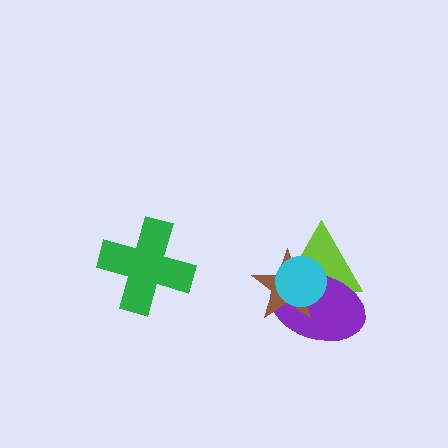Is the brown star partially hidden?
Yes, it is partially covered by another shape.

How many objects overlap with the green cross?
0 objects overlap with the green cross.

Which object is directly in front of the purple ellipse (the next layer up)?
The brown star is directly in front of the purple ellipse.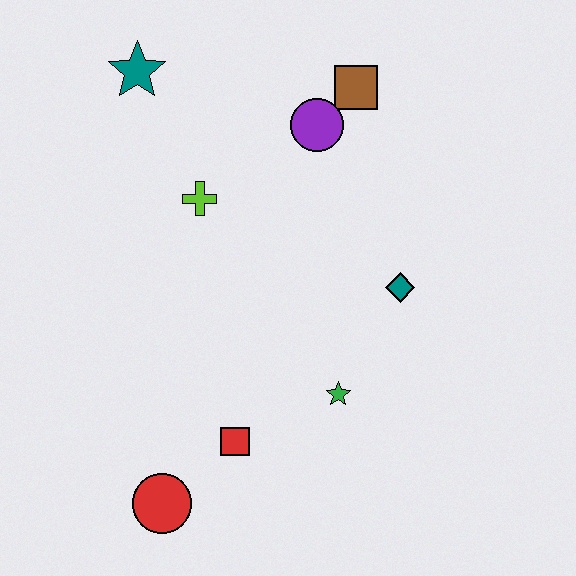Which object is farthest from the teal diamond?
The teal star is farthest from the teal diamond.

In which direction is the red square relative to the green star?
The red square is to the left of the green star.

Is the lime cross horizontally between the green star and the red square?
No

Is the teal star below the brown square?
No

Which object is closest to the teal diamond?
The green star is closest to the teal diamond.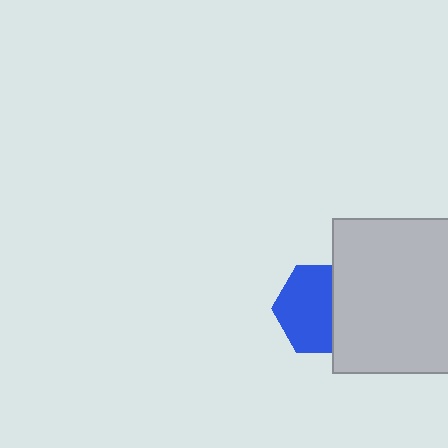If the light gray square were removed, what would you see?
You would see the complete blue hexagon.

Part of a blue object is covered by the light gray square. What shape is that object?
It is a hexagon.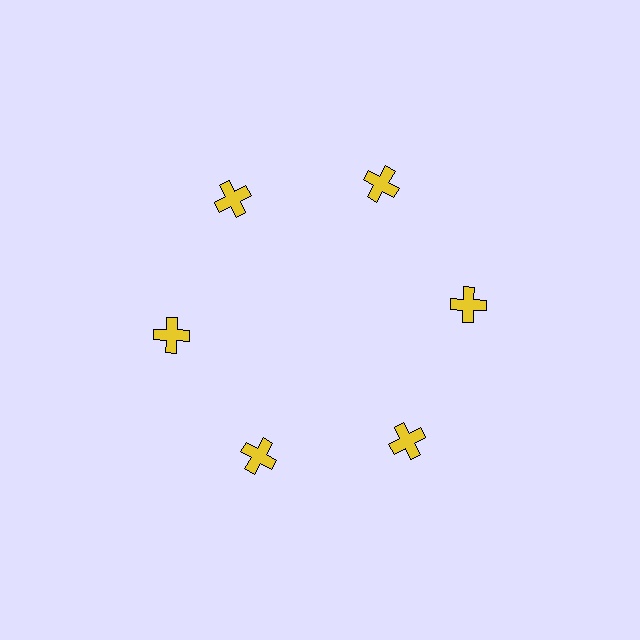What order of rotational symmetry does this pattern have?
This pattern has 6-fold rotational symmetry.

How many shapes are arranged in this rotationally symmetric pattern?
There are 6 shapes, arranged in 6 groups of 1.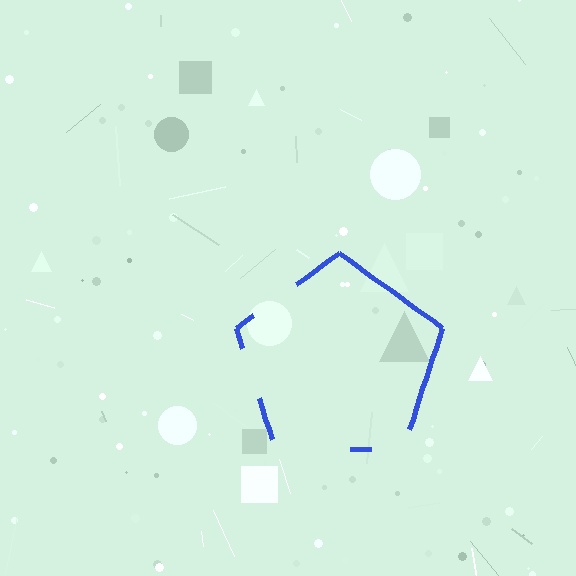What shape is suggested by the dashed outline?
The dashed outline suggests a pentagon.